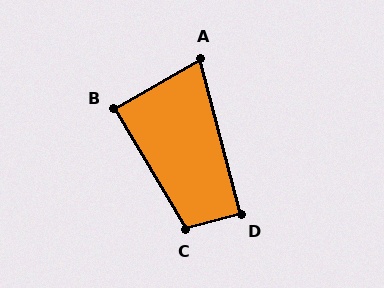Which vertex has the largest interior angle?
C, at approximately 105 degrees.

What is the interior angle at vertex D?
Approximately 91 degrees (approximately right).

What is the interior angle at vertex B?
Approximately 89 degrees (approximately right).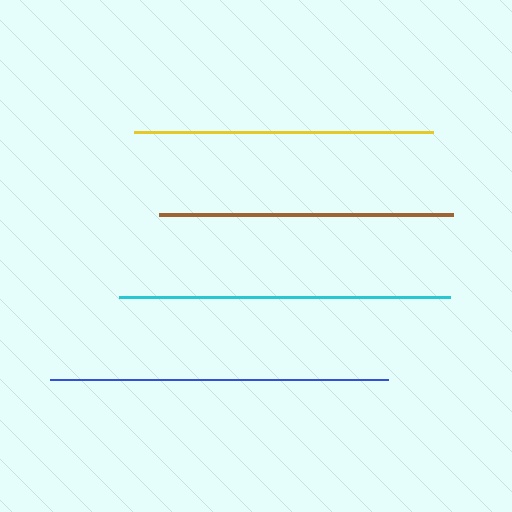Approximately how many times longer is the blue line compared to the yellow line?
The blue line is approximately 1.1 times the length of the yellow line.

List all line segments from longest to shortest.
From longest to shortest: blue, cyan, yellow, brown.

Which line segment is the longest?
The blue line is the longest at approximately 337 pixels.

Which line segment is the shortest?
The brown line is the shortest at approximately 295 pixels.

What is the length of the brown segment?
The brown segment is approximately 295 pixels long.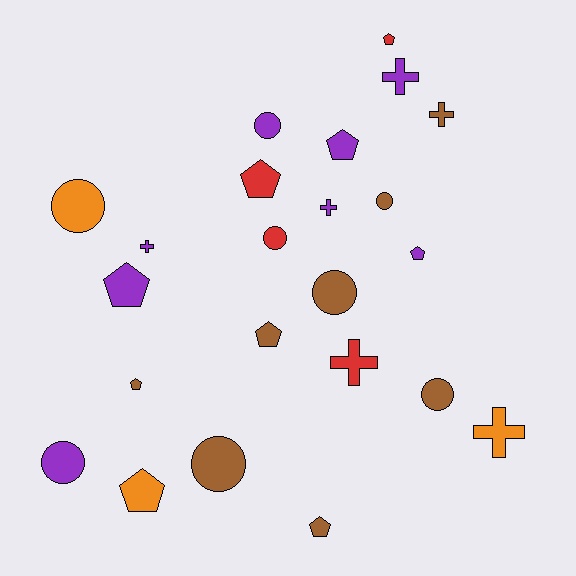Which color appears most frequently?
Brown, with 8 objects.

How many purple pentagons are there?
There are 3 purple pentagons.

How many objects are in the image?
There are 23 objects.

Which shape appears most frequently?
Pentagon, with 9 objects.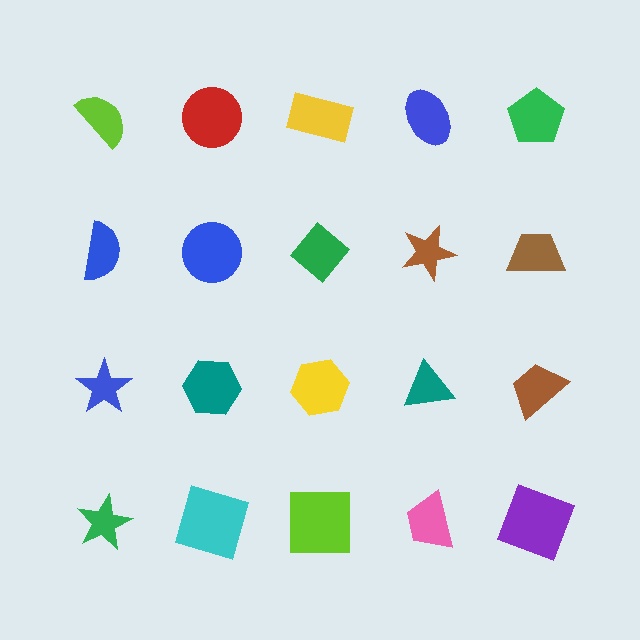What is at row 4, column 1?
A green star.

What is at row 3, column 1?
A blue star.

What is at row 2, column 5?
A brown trapezoid.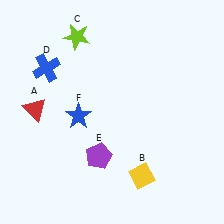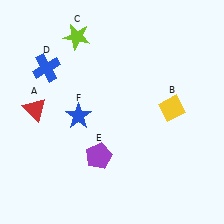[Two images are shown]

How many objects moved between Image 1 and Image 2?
1 object moved between the two images.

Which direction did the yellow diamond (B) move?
The yellow diamond (B) moved up.